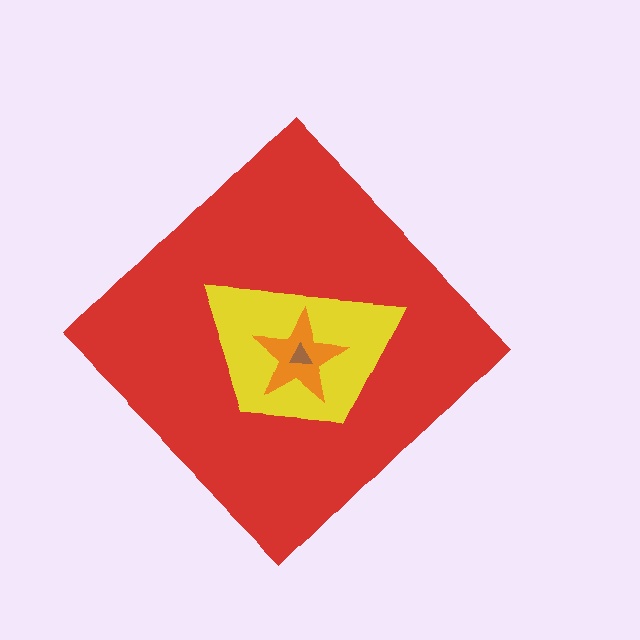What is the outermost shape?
The red diamond.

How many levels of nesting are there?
4.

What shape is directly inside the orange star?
The brown triangle.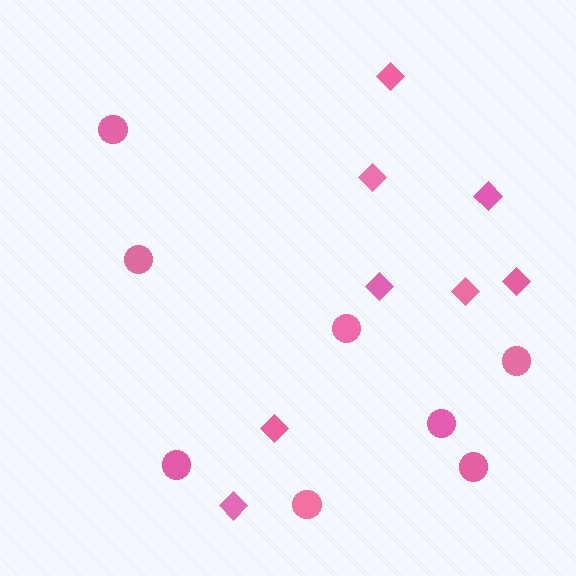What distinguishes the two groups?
There are 2 groups: one group of diamonds (8) and one group of circles (8).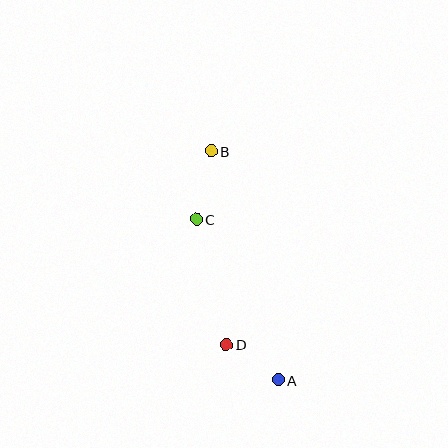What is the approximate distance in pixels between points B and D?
The distance between B and D is approximately 194 pixels.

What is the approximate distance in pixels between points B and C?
The distance between B and C is approximately 69 pixels.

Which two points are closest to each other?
Points A and D are closest to each other.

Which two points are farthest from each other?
Points A and B are farthest from each other.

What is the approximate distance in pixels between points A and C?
The distance between A and C is approximately 180 pixels.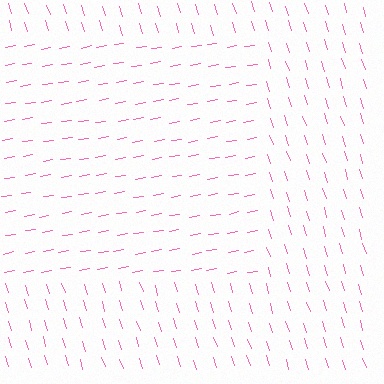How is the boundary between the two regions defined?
The boundary is defined purely by a change in line orientation (approximately 82 degrees difference). All lines are the same color and thickness.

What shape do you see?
I see a rectangle.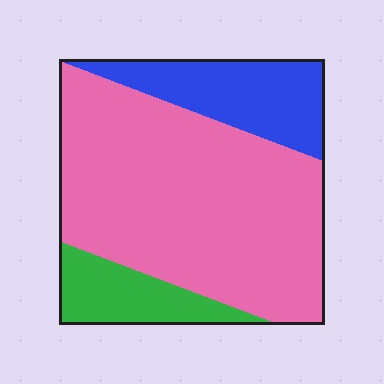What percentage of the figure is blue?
Blue covers 20% of the figure.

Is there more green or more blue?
Blue.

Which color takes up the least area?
Green, at roughly 15%.